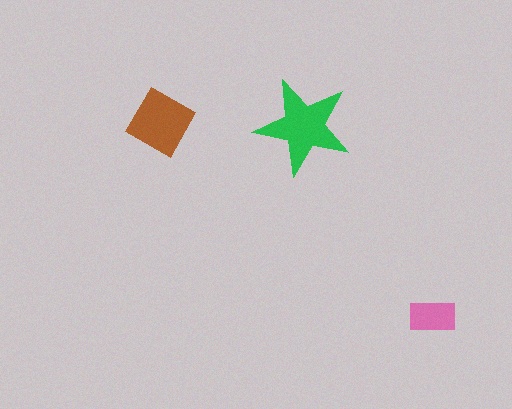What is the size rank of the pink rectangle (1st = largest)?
3rd.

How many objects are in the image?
There are 3 objects in the image.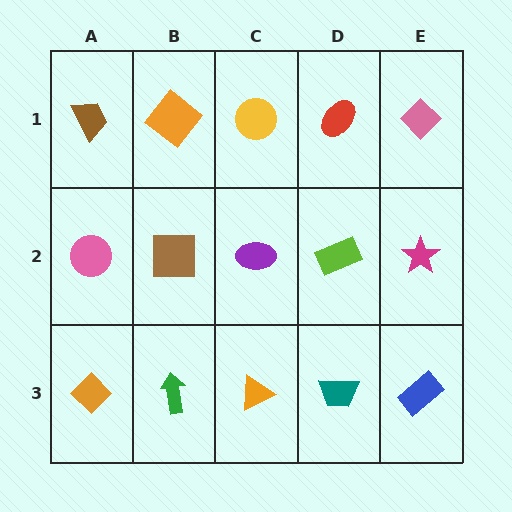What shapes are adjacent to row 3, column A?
A pink circle (row 2, column A), a green arrow (row 3, column B).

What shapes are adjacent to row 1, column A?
A pink circle (row 2, column A), an orange diamond (row 1, column B).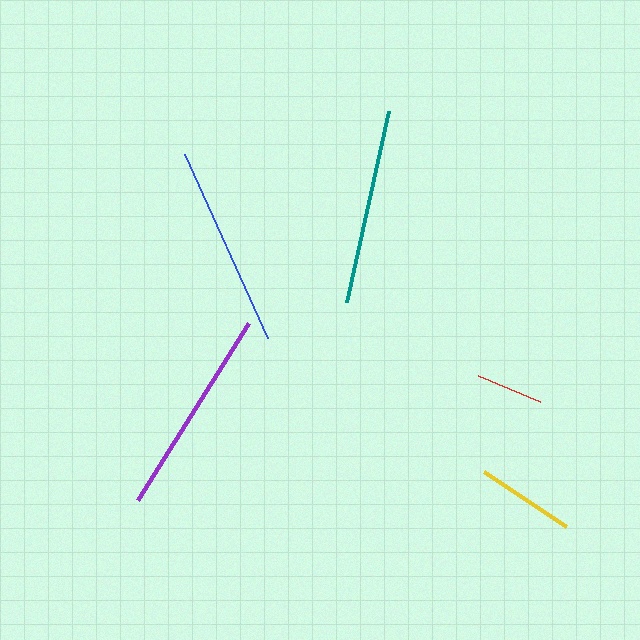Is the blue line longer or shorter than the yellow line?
The blue line is longer than the yellow line.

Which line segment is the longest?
The purple line is the longest at approximately 210 pixels.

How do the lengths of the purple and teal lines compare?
The purple and teal lines are approximately the same length.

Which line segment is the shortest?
The red line is the shortest at approximately 67 pixels.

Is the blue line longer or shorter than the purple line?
The purple line is longer than the blue line.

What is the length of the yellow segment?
The yellow segment is approximately 99 pixels long.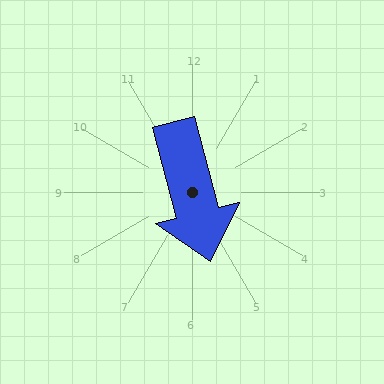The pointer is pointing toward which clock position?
Roughly 6 o'clock.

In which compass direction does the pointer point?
South.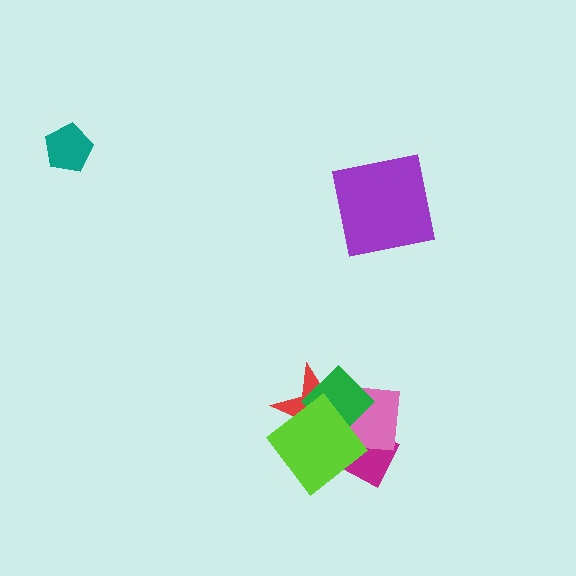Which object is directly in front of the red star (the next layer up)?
The green diamond is directly in front of the red star.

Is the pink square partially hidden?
Yes, it is partially covered by another shape.